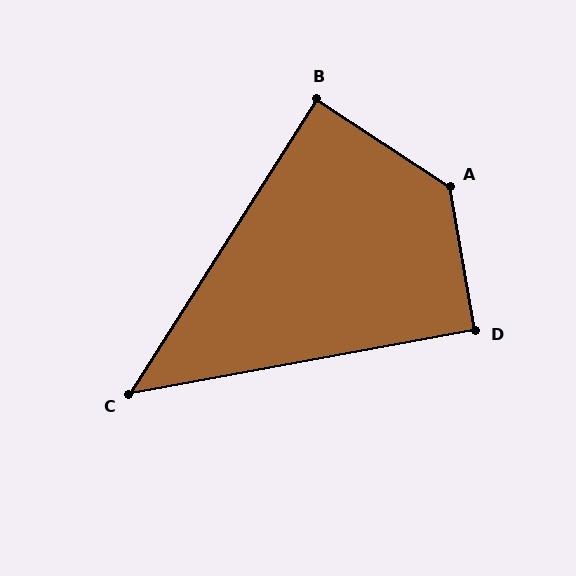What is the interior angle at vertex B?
Approximately 89 degrees (approximately right).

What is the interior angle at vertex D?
Approximately 91 degrees (approximately right).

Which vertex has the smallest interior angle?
C, at approximately 47 degrees.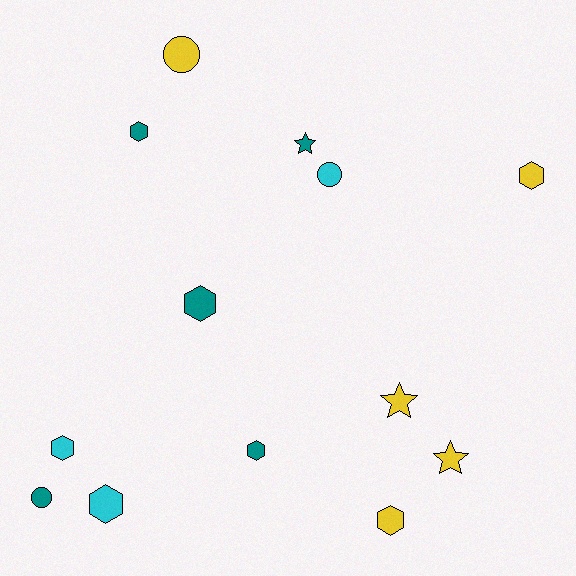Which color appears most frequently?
Yellow, with 5 objects.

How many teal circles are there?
There is 1 teal circle.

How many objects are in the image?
There are 13 objects.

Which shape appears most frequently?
Hexagon, with 7 objects.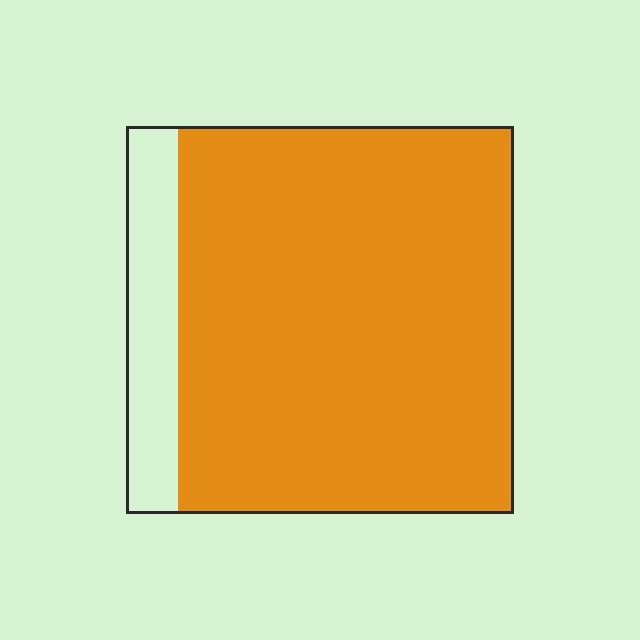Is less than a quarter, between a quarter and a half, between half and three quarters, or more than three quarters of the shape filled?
More than three quarters.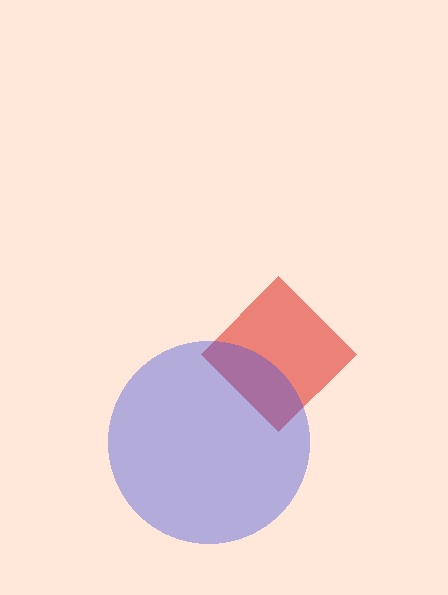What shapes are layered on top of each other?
The layered shapes are: a red diamond, a blue circle.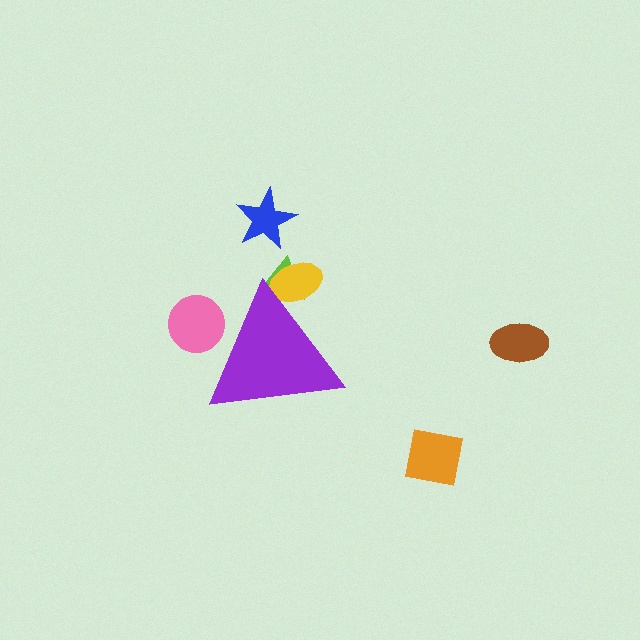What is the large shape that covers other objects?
A purple triangle.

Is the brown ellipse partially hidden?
No, the brown ellipse is fully visible.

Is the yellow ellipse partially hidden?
Yes, the yellow ellipse is partially hidden behind the purple triangle.